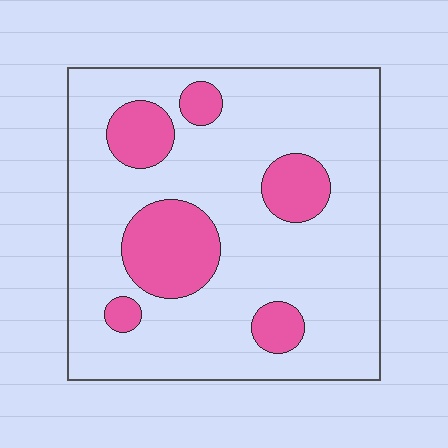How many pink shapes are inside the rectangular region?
6.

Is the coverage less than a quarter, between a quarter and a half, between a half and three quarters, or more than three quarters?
Less than a quarter.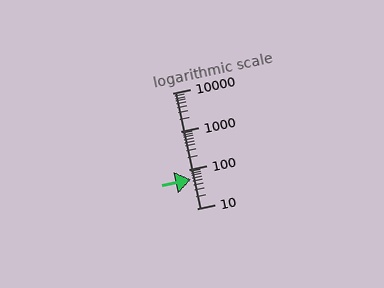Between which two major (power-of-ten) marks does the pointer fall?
The pointer is between 10 and 100.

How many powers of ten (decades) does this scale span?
The scale spans 3 decades, from 10 to 10000.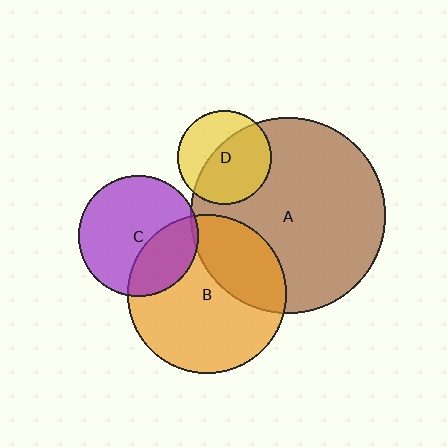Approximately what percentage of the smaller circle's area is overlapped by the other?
Approximately 60%.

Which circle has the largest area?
Circle A (brown).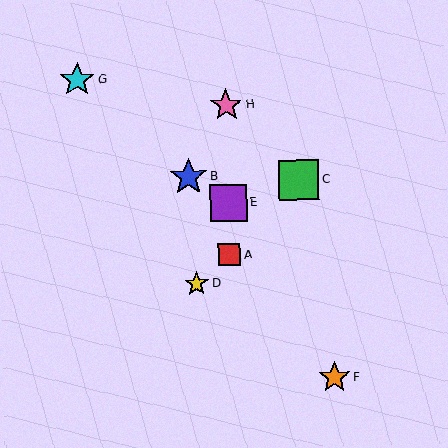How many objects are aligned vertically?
3 objects (A, E, H) are aligned vertically.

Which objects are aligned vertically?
Objects A, E, H are aligned vertically.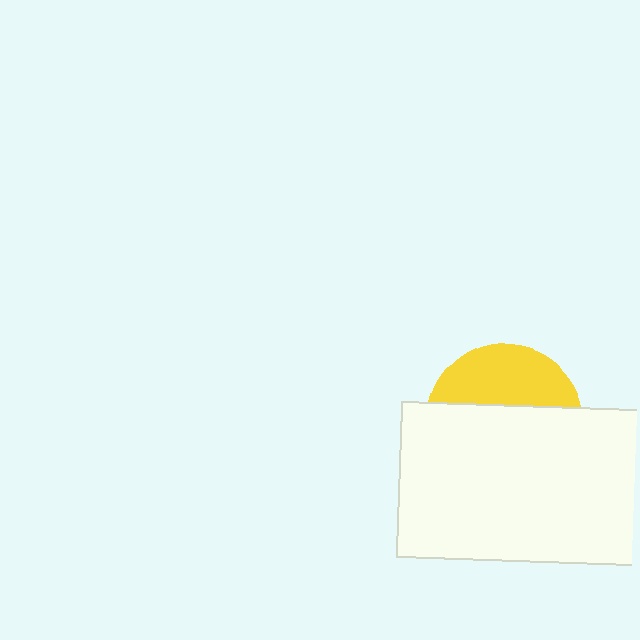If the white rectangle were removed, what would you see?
You would see the complete yellow circle.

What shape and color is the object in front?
The object in front is a white rectangle.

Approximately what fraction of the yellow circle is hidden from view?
Roughly 64% of the yellow circle is hidden behind the white rectangle.